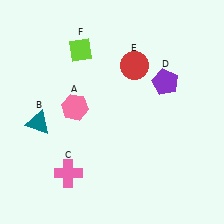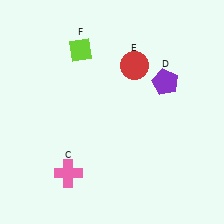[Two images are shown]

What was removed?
The pink hexagon (A), the teal triangle (B) were removed in Image 2.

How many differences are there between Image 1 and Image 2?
There are 2 differences between the two images.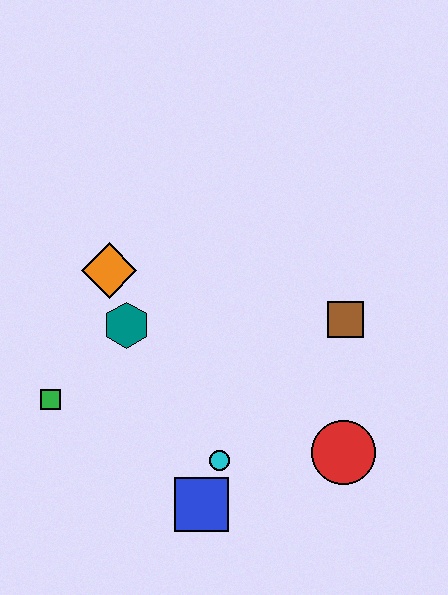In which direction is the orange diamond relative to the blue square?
The orange diamond is above the blue square.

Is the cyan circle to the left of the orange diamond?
No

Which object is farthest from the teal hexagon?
The red circle is farthest from the teal hexagon.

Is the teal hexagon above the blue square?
Yes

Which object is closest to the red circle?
The cyan circle is closest to the red circle.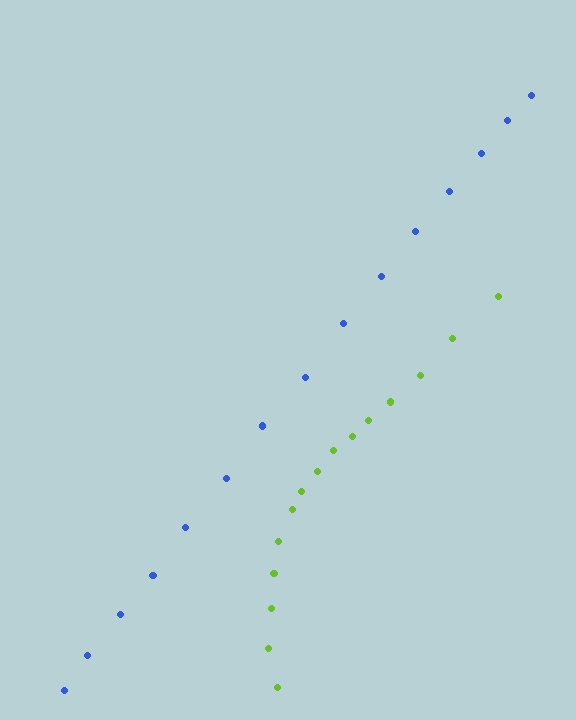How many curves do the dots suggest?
There are 2 distinct paths.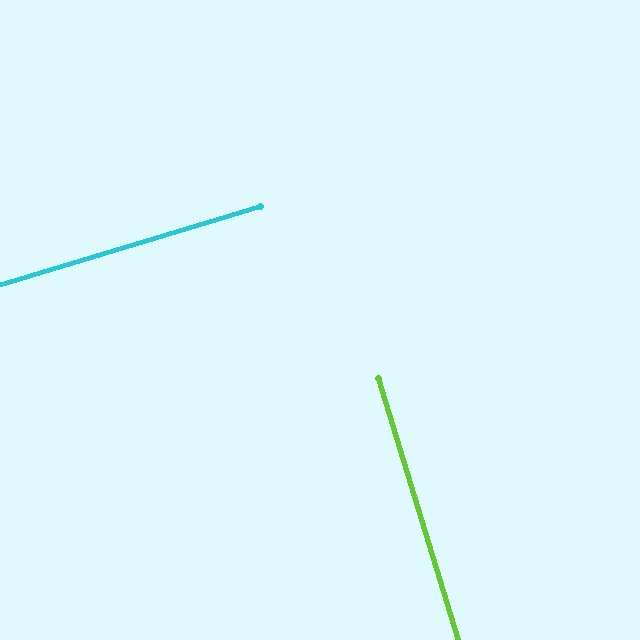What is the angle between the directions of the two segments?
Approximately 90 degrees.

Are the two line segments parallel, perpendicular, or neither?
Perpendicular — they meet at approximately 90°.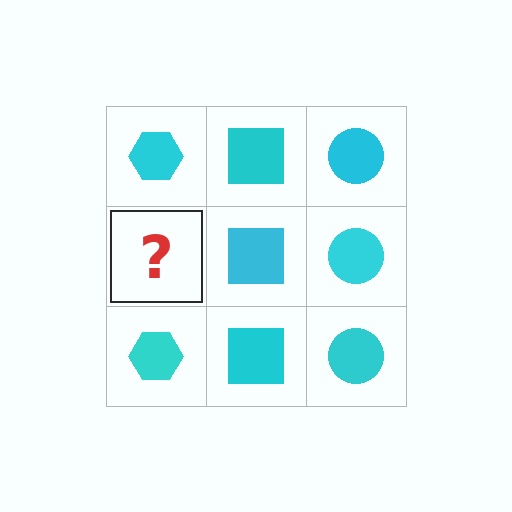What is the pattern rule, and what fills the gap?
The rule is that each column has a consistent shape. The gap should be filled with a cyan hexagon.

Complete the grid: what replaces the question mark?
The question mark should be replaced with a cyan hexagon.